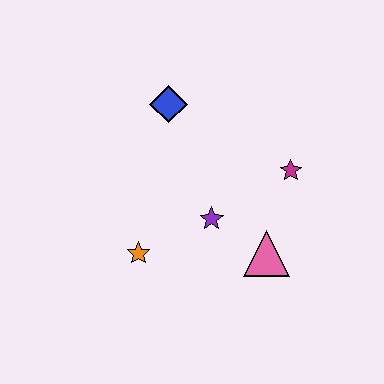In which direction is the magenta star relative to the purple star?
The magenta star is to the right of the purple star.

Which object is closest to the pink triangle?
The purple star is closest to the pink triangle.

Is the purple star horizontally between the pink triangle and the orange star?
Yes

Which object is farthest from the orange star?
The magenta star is farthest from the orange star.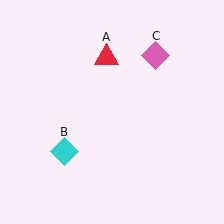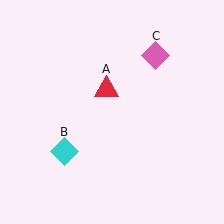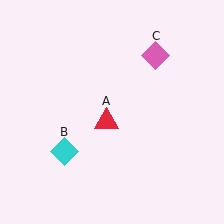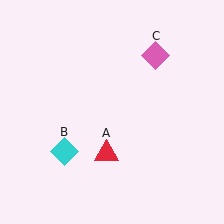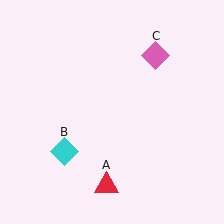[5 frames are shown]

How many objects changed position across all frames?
1 object changed position: red triangle (object A).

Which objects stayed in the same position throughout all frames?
Cyan diamond (object B) and pink diamond (object C) remained stationary.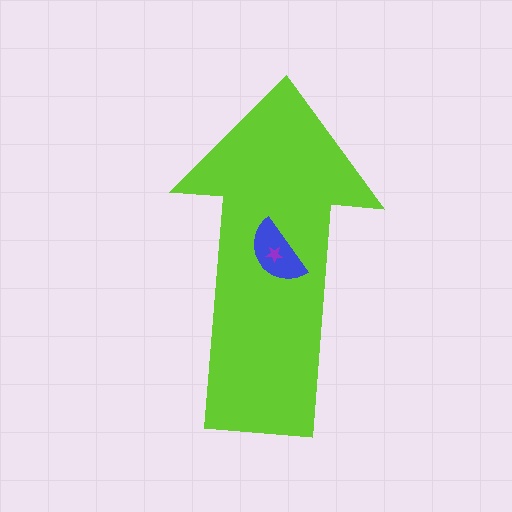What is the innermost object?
The purple star.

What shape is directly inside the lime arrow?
The blue semicircle.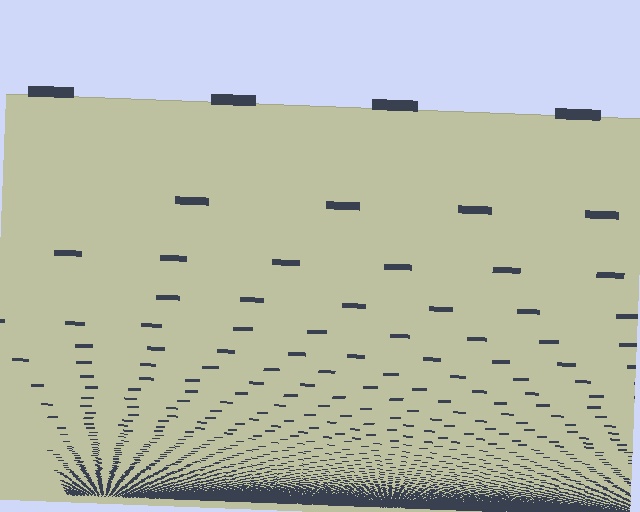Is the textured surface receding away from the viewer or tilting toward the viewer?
The surface appears to tilt toward the viewer. Texture elements get larger and sparser toward the top.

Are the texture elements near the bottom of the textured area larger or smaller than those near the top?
Smaller. The gradient is inverted — elements near the bottom are smaller and denser.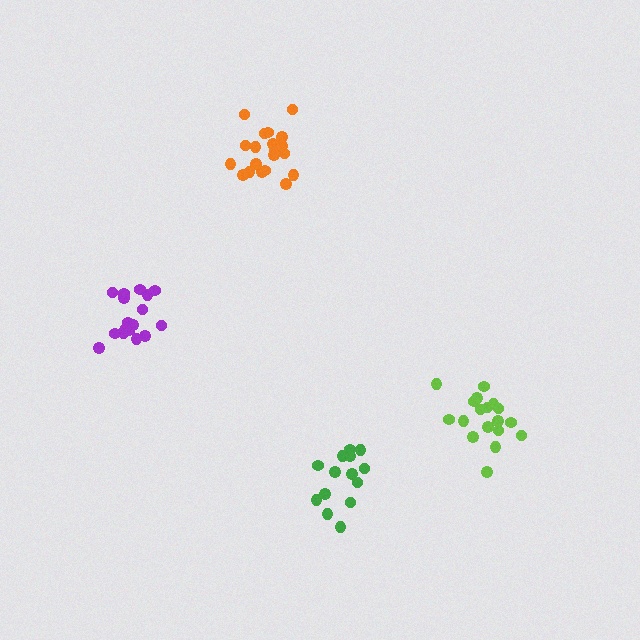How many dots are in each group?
Group 1: 14 dots, Group 2: 20 dots, Group 3: 18 dots, Group 4: 17 dots (69 total).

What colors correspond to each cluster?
The clusters are colored: green, orange, lime, purple.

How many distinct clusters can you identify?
There are 4 distinct clusters.